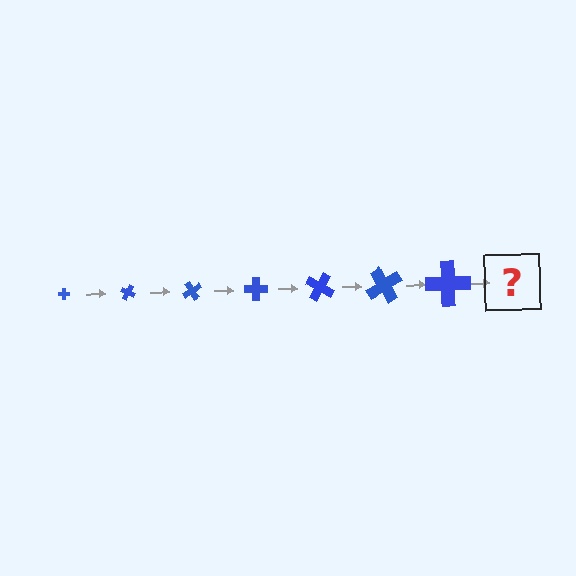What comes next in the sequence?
The next element should be a cross, larger than the previous one and rotated 210 degrees from the start.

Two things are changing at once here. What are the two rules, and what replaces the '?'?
The two rules are that the cross grows larger each step and it rotates 30 degrees each step. The '?' should be a cross, larger than the previous one and rotated 210 degrees from the start.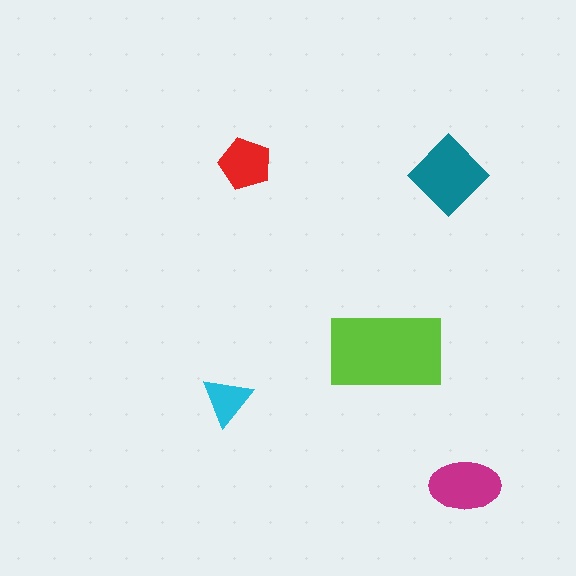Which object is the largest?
The lime rectangle.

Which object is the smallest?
The cyan triangle.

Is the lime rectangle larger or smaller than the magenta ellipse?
Larger.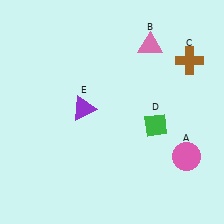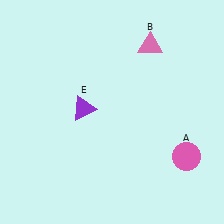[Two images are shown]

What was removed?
The green diamond (D), the brown cross (C) were removed in Image 2.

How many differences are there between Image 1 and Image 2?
There are 2 differences between the two images.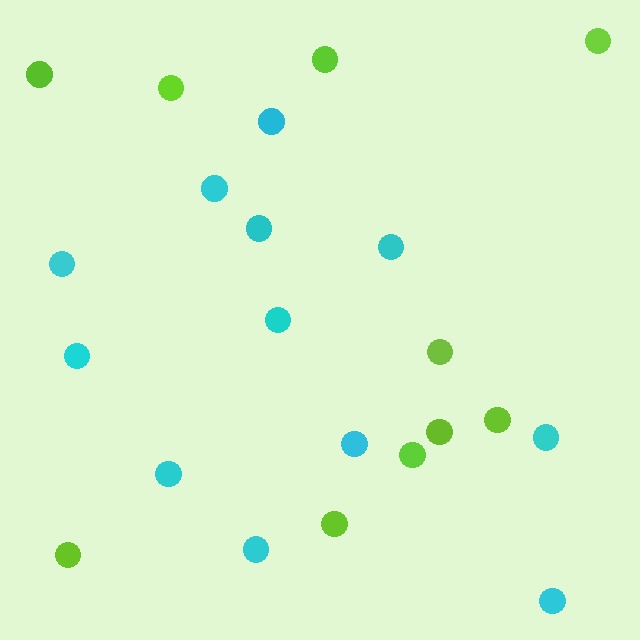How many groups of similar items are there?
There are 2 groups: one group of lime circles (10) and one group of cyan circles (12).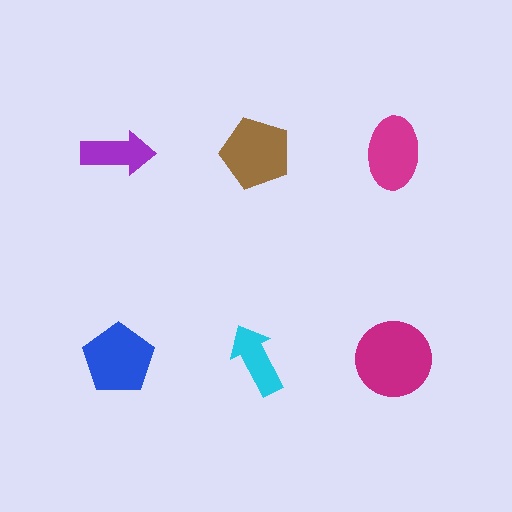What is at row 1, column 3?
A magenta ellipse.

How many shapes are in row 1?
3 shapes.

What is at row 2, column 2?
A cyan arrow.